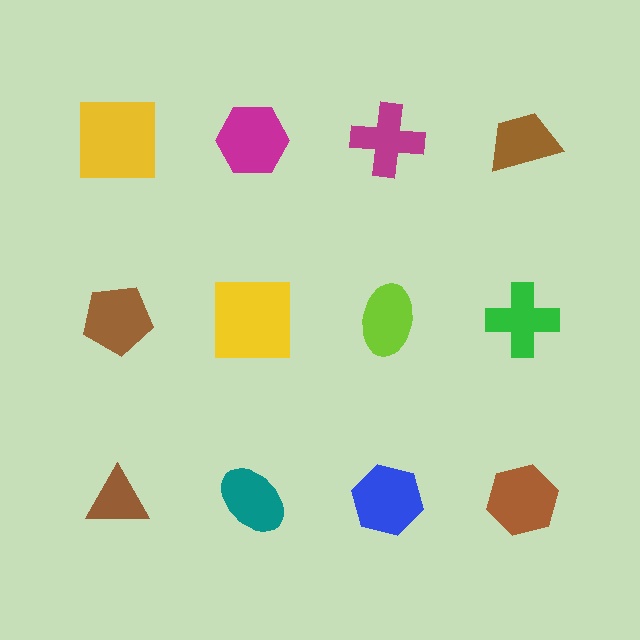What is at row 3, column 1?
A brown triangle.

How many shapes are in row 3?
4 shapes.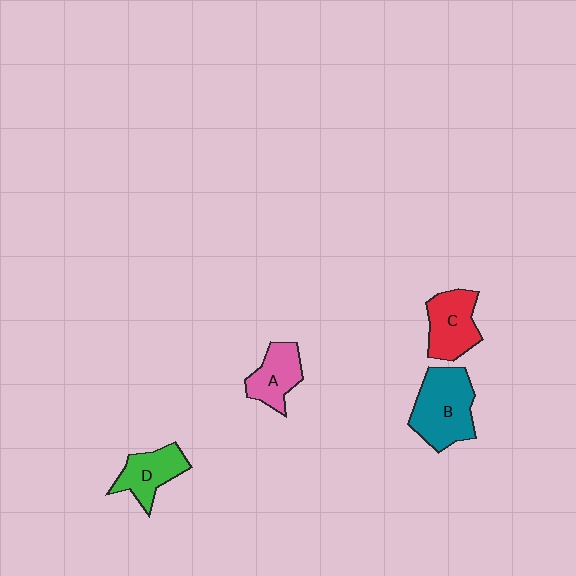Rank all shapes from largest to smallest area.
From largest to smallest: B (teal), C (red), D (green), A (pink).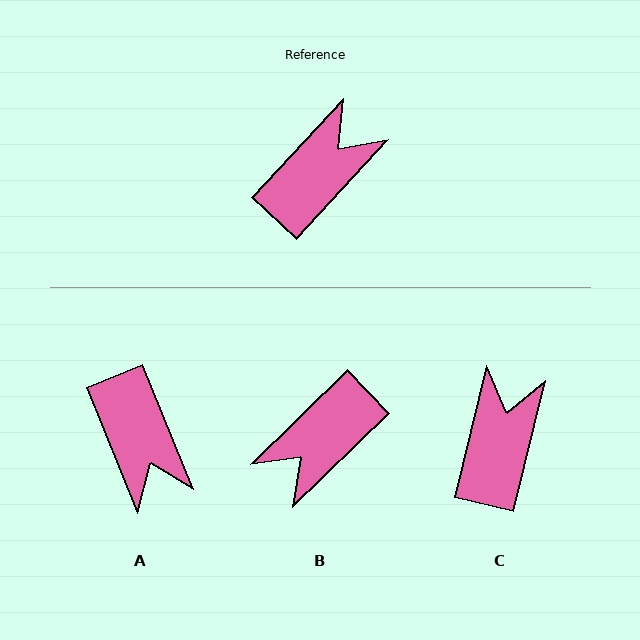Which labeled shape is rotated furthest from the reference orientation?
B, about 177 degrees away.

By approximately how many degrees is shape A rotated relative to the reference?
Approximately 115 degrees clockwise.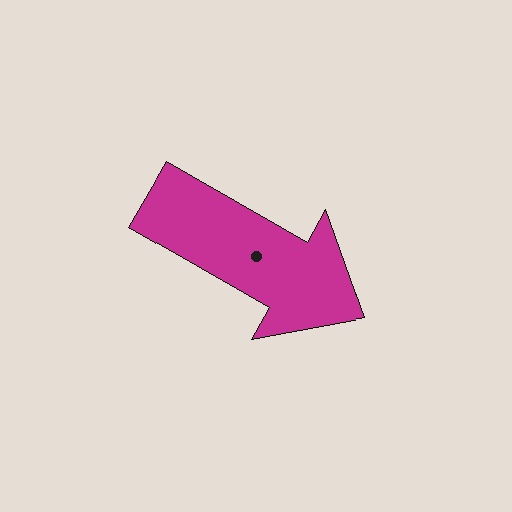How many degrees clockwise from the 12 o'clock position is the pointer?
Approximately 120 degrees.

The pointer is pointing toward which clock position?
Roughly 4 o'clock.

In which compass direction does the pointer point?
Southeast.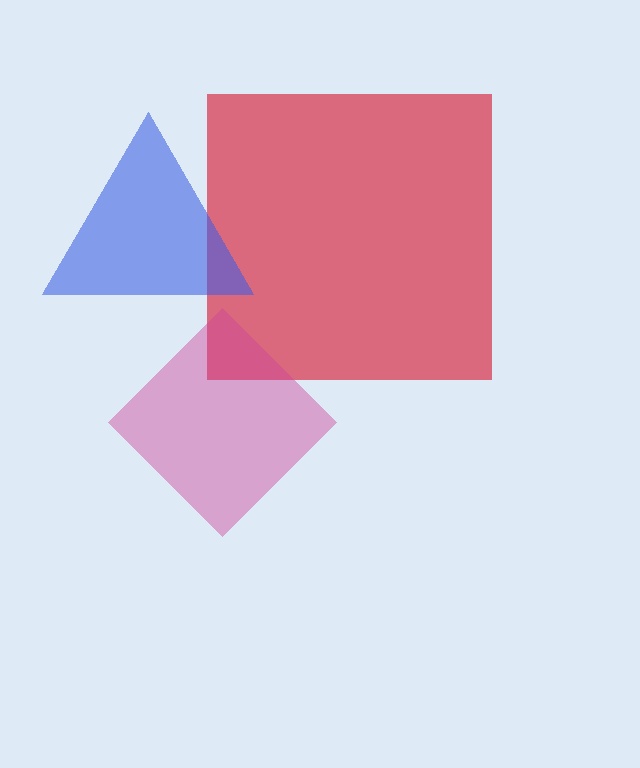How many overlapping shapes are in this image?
There are 3 overlapping shapes in the image.